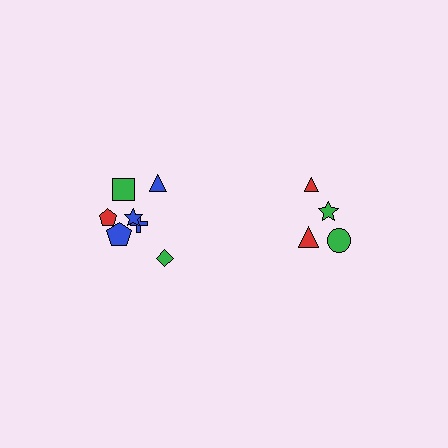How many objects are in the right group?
There are 4 objects.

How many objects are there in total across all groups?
There are 11 objects.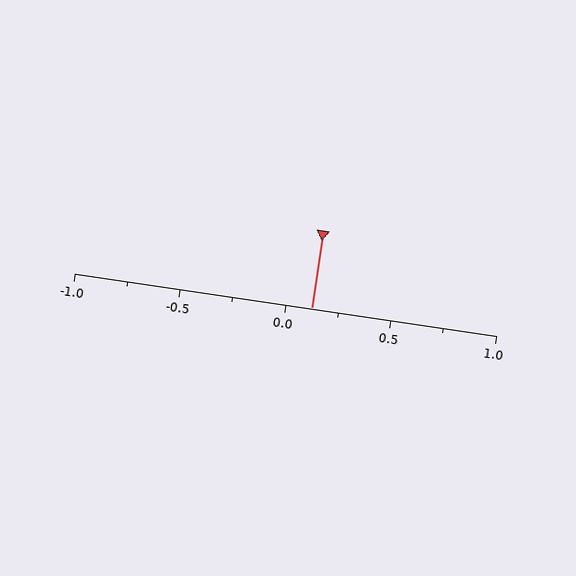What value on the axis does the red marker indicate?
The marker indicates approximately 0.12.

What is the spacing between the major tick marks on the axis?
The major ticks are spaced 0.5 apart.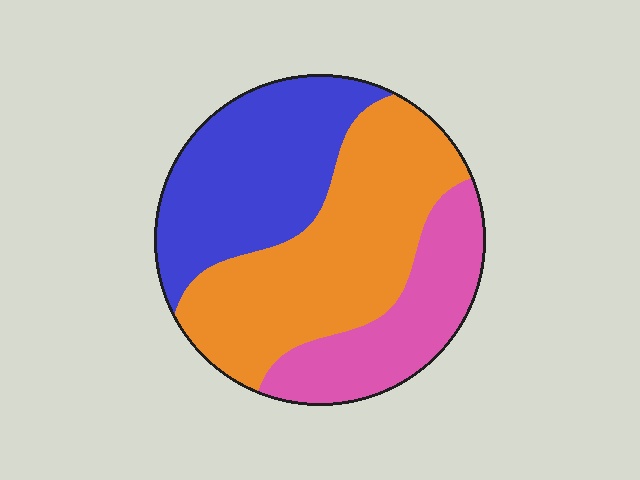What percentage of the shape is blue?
Blue covers roughly 35% of the shape.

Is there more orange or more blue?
Orange.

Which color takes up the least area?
Pink, at roughly 25%.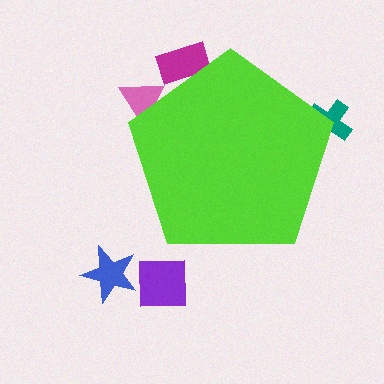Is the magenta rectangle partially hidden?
Yes, the magenta rectangle is partially hidden behind the lime pentagon.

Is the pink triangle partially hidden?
Yes, the pink triangle is partially hidden behind the lime pentagon.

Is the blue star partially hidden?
No, the blue star is fully visible.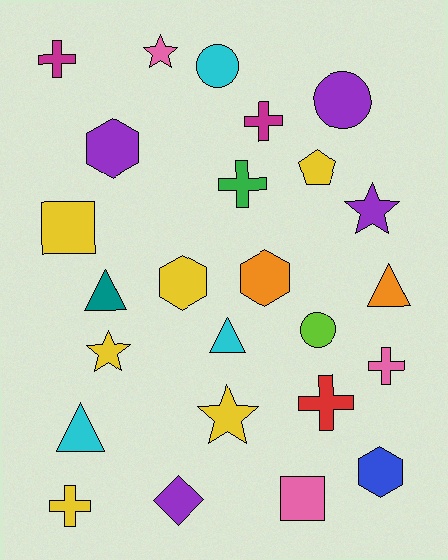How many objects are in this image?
There are 25 objects.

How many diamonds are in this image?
There is 1 diamond.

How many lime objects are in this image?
There is 1 lime object.